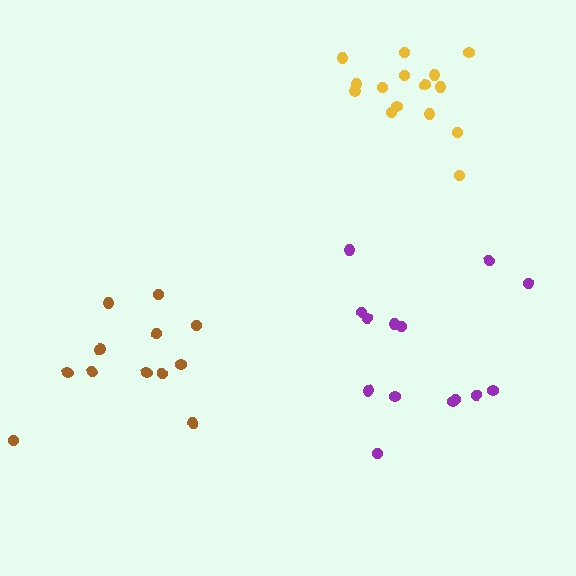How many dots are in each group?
Group 1: 12 dots, Group 2: 14 dots, Group 3: 15 dots (41 total).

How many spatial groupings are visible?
There are 3 spatial groupings.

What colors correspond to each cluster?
The clusters are colored: brown, purple, yellow.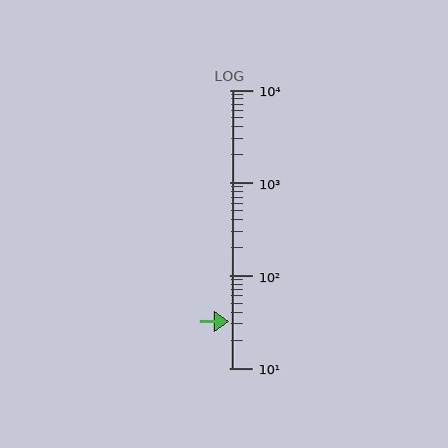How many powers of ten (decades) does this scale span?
The scale spans 3 decades, from 10 to 10000.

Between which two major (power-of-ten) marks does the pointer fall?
The pointer is between 10 and 100.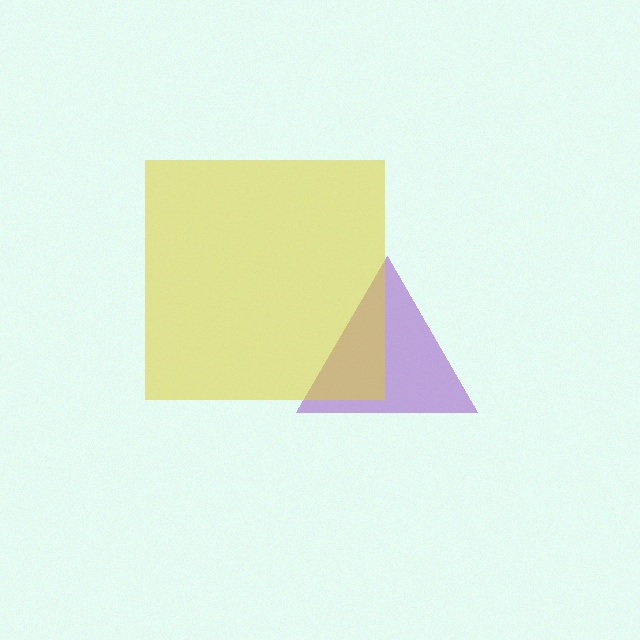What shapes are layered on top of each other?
The layered shapes are: a purple triangle, a yellow square.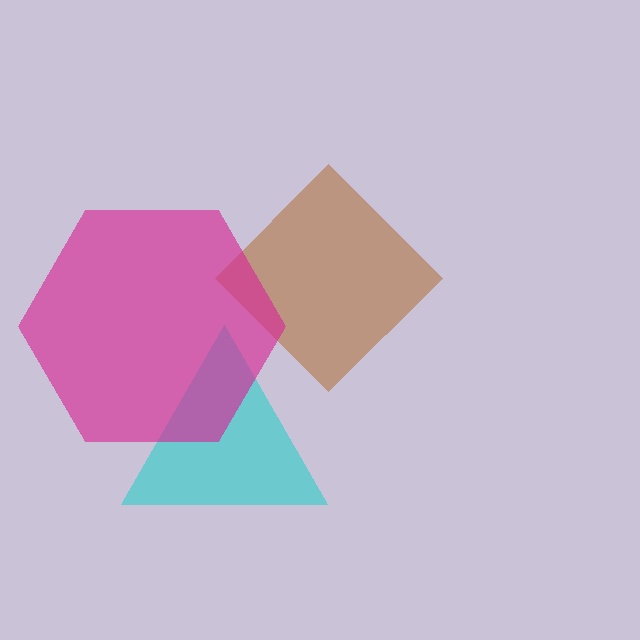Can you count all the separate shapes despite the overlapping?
Yes, there are 3 separate shapes.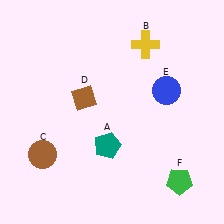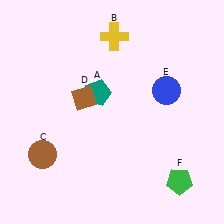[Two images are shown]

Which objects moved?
The objects that moved are: the teal pentagon (A), the yellow cross (B).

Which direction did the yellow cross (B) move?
The yellow cross (B) moved left.